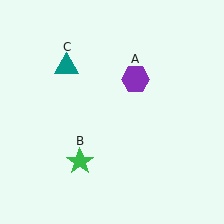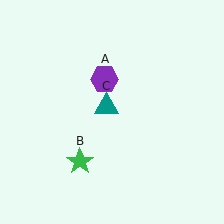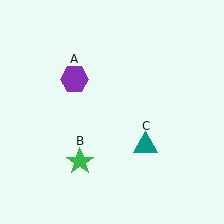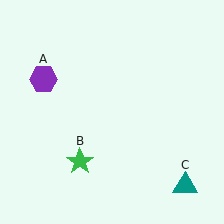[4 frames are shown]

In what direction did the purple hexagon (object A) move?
The purple hexagon (object A) moved left.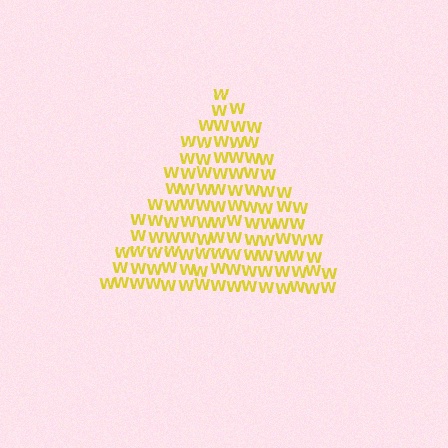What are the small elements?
The small elements are letter W's.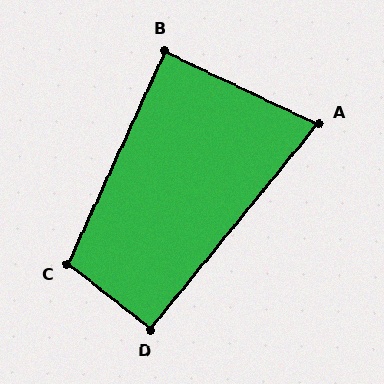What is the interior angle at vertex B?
Approximately 89 degrees (approximately right).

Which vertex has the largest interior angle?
C, at approximately 104 degrees.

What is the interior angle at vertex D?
Approximately 91 degrees (approximately right).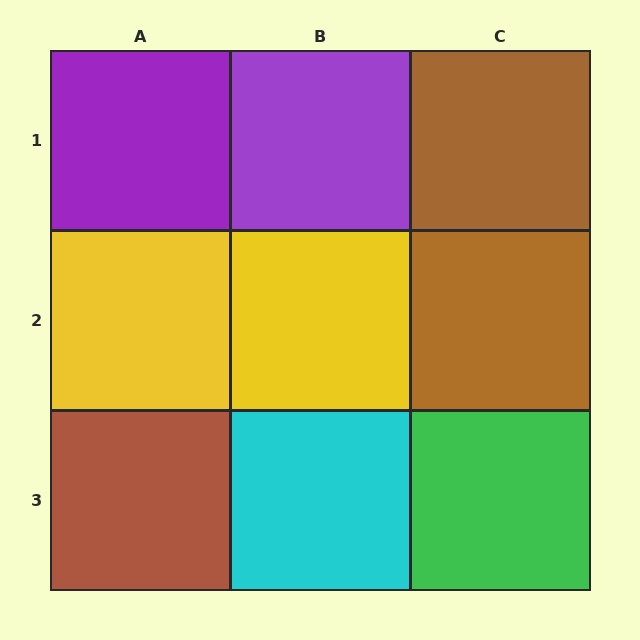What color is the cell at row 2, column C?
Brown.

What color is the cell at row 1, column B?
Purple.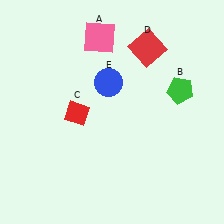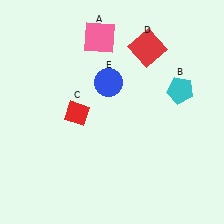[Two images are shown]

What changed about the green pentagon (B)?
In Image 1, B is green. In Image 2, it changed to cyan.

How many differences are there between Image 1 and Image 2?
There is 1 difference between the two images.